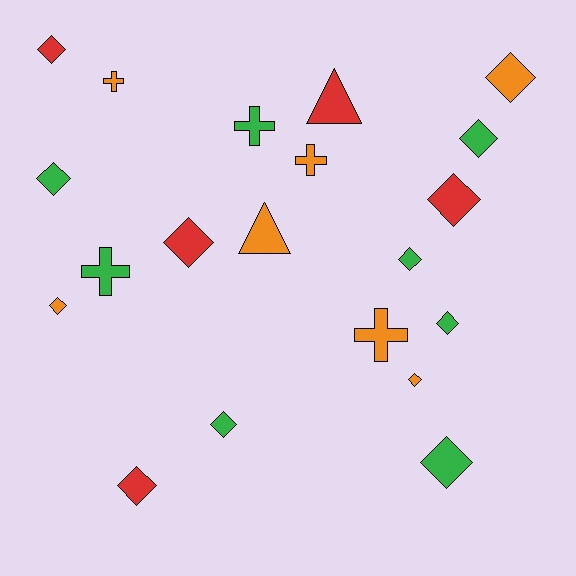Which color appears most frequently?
Green, with 8 objects.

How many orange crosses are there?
There are 3 orange crosses.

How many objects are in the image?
There are 20 objects.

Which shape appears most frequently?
Diamond, with 13 objects.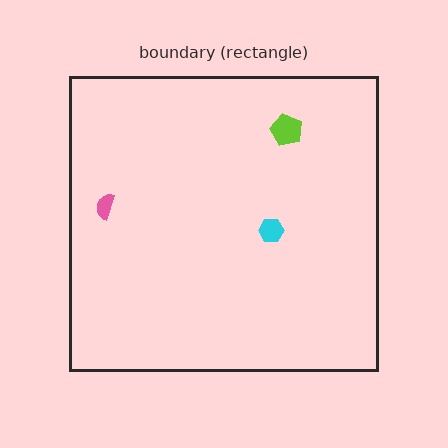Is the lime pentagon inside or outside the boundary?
Inside.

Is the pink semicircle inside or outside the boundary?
Inside.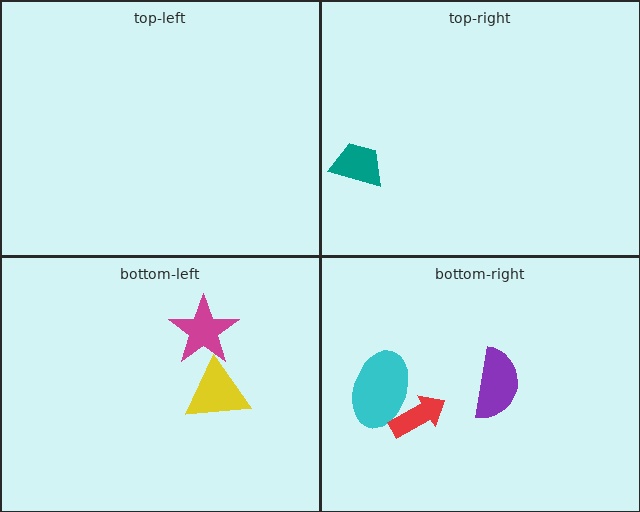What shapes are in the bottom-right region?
The purple semicircle, the cyan ellipse, the red arrow.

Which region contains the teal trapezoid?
The top-right region.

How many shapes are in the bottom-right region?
3.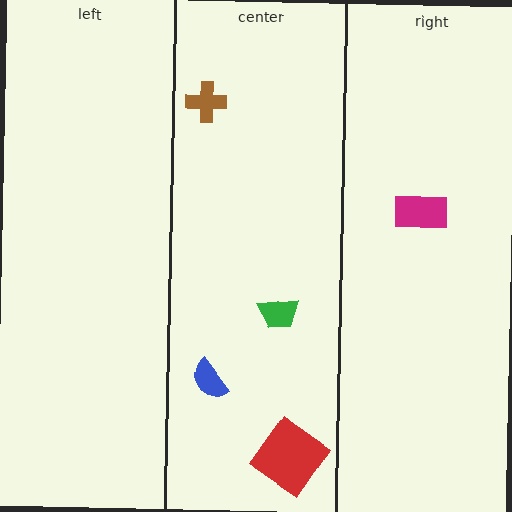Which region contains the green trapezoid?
The center region.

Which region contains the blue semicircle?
The center region.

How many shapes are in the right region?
1.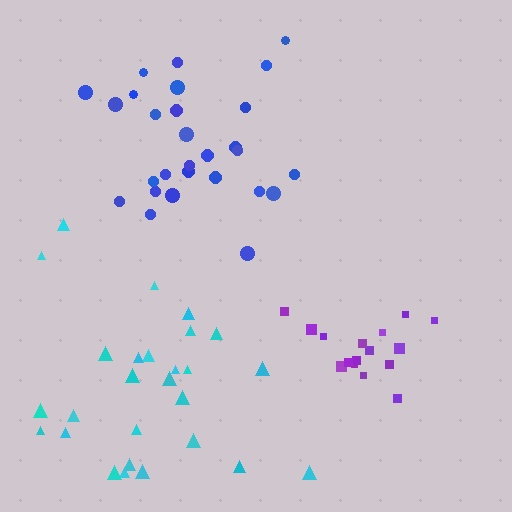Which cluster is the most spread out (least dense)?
Cyan.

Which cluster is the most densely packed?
Purple.